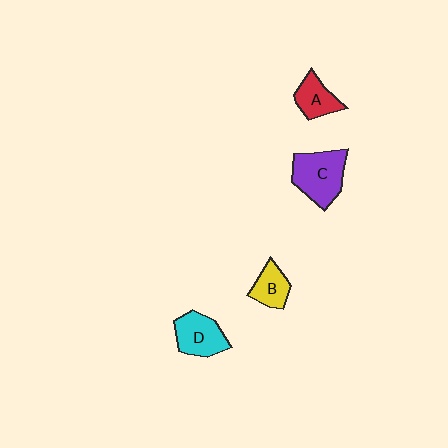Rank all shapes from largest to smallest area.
From largest to smallest: C (purple), D (cyan), A (red), B (yellow).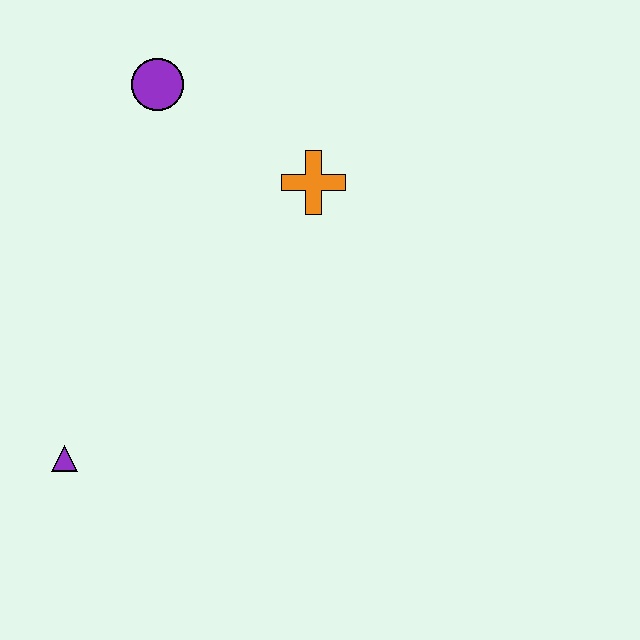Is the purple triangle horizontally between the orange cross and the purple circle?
No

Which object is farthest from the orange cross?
The purple triangle is farthest from the orange cross.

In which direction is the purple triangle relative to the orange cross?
The purple triangle is below the orange cross.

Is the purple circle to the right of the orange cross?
No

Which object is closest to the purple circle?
The orange cross is closest to the purple circle.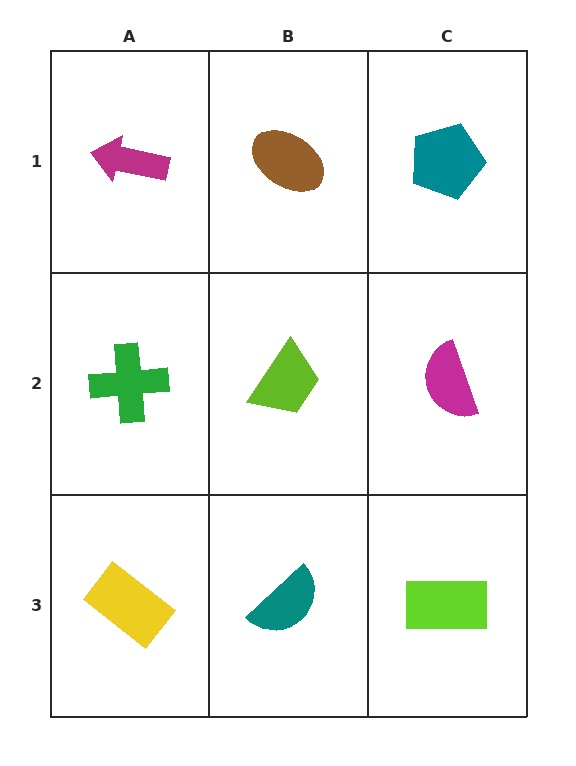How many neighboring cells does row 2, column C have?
3.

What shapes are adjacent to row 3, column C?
A magenta semicircle (row 2, column C), a teal semicircle (row 3, column B).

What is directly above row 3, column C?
A magenta semicircle.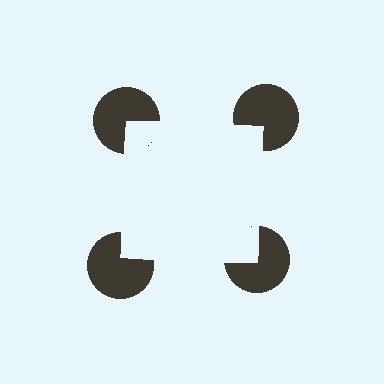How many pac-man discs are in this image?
There are 4 — one at each vertex of the illusory square.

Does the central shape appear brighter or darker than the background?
It typically appears slightly brighter than the background, even though no actual brightness change is drawn.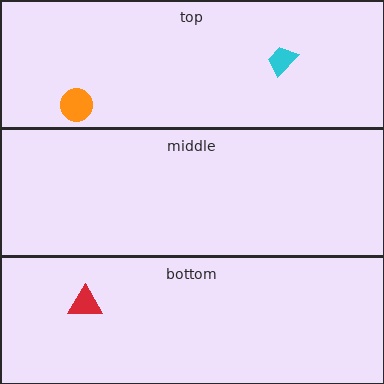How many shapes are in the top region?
2.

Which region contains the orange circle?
The top region.